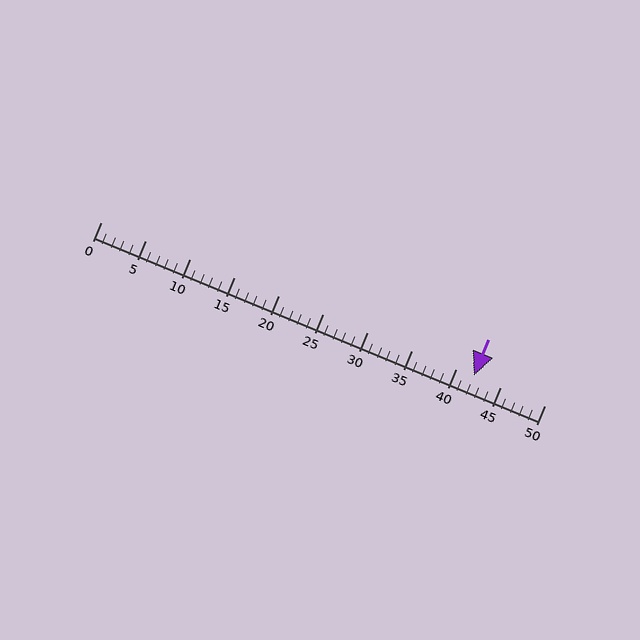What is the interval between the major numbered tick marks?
The major tick marks are spaced 5 units apart.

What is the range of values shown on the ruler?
The ruler shows values from 0 to 50.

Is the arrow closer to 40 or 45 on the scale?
The arrow is closer to 40.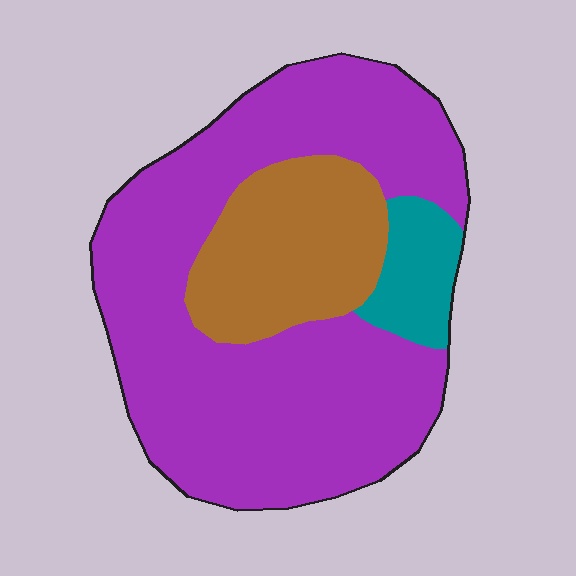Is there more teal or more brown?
Brown.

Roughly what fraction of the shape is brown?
Brown covers 22% of the shape.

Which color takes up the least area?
Teal, at roughly 10%.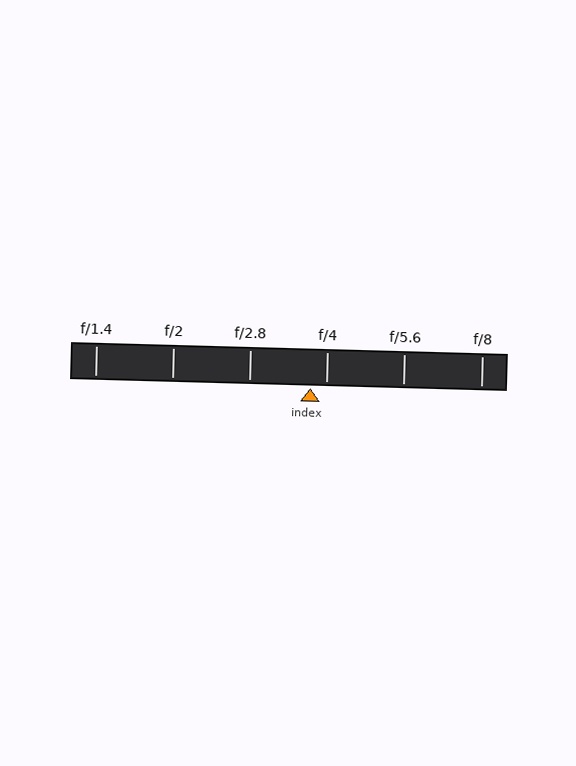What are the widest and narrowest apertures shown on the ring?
The widest aperture shown is f/1.4 and the narrowest is f/8.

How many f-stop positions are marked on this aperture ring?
There are 6 f-stop positions marked.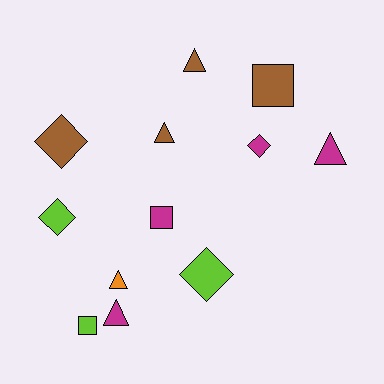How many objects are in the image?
There are 12 objects.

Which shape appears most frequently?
Triangle, with 5 objects.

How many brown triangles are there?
There are 2 brown triangles.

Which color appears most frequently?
Brown, with 4 objects.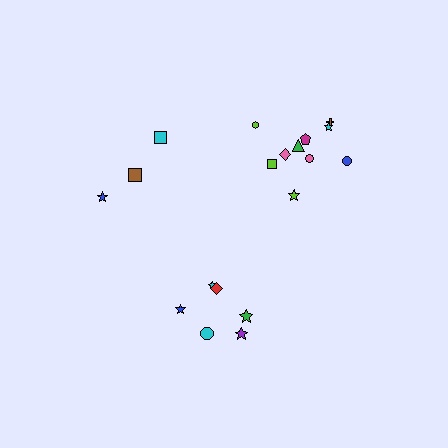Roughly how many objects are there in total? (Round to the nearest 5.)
Roughly 20 objects in total.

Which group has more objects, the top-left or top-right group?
The top-right group.